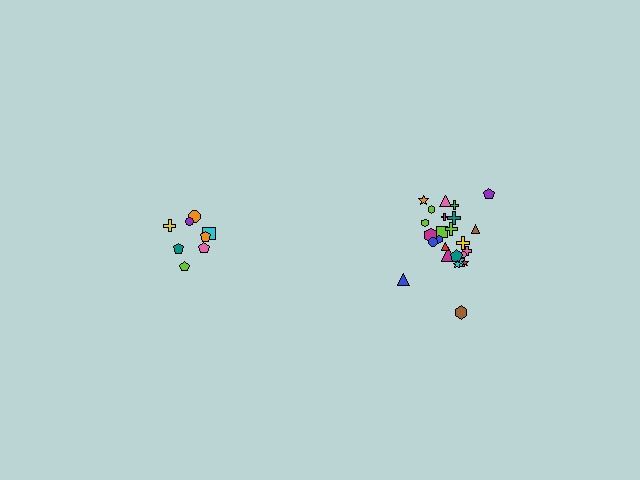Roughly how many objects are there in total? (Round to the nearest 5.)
Roughly 35 objects in total.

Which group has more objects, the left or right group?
The right group.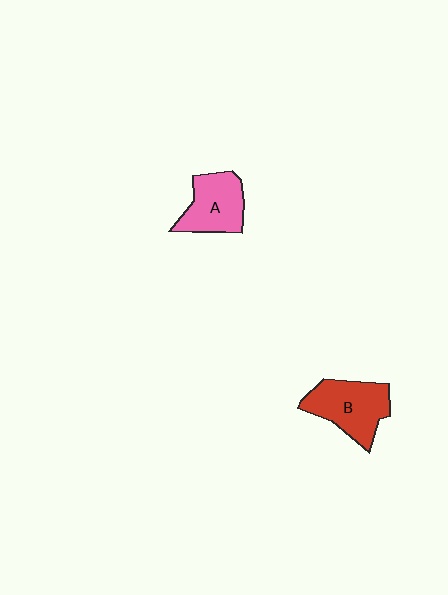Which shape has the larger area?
Shape B (red).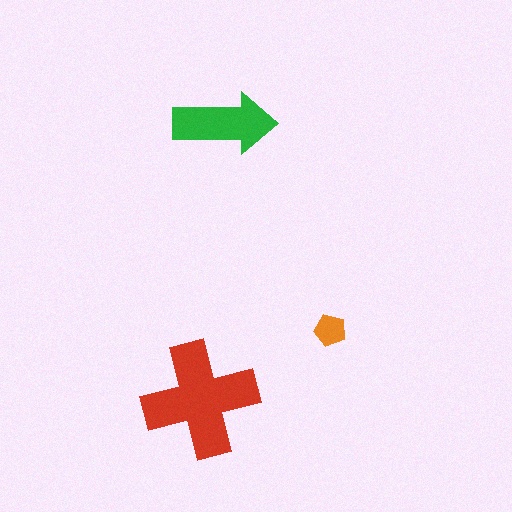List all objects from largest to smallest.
The red cross, the green arrow, the orange pentagon.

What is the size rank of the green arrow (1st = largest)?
2nd.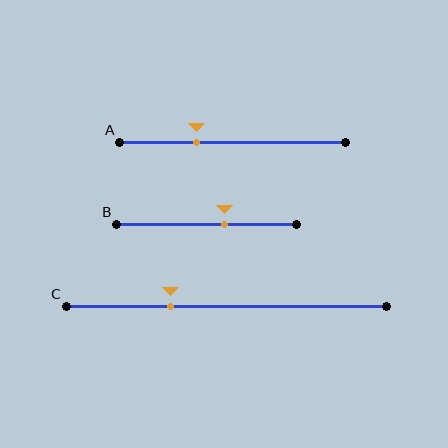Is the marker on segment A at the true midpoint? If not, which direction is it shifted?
No, the marker on segment A is shifted to the left by about 16% of the segment length.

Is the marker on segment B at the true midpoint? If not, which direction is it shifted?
No, the marker on segment B is shifted to the right by about 10% of the segment length.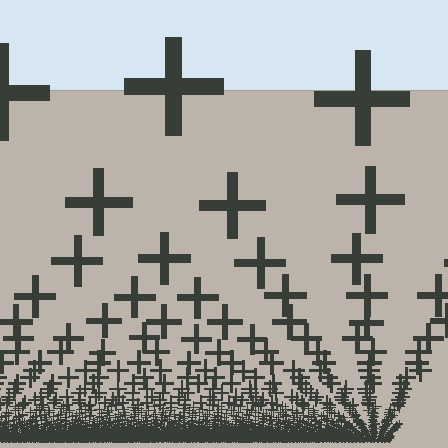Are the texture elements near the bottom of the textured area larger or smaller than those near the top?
Smaller. The gradient is inverted — elements near the bottom are smaller and denser.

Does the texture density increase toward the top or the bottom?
Density increases toward the bottom.